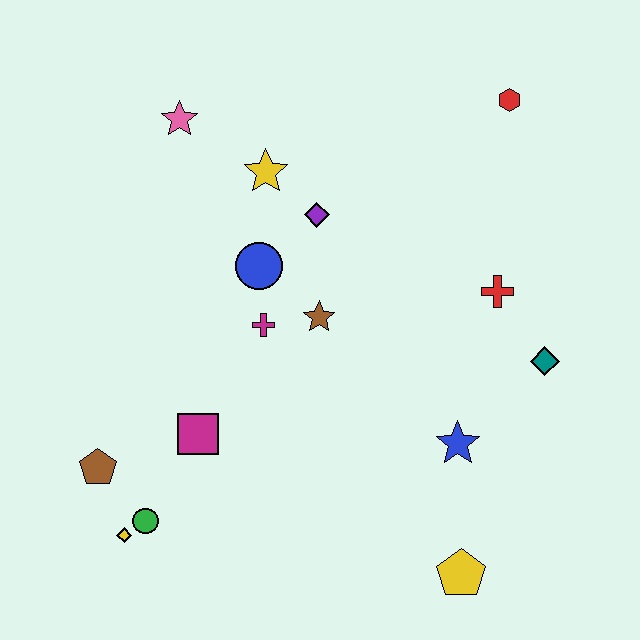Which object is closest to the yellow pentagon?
The blue star is closest to the yellow pentagon.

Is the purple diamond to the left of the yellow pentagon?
Yes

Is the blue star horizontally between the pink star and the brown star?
No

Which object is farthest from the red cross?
The yellow diamond is farthest from the red cross.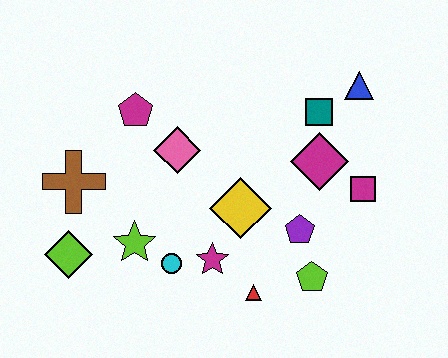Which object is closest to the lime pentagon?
The purple pentagon is closest to the lime pentagon.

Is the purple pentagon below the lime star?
No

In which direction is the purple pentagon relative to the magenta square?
The purple pentagon is to the left of the magenta square.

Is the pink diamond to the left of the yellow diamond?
Yes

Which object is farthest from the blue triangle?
The lime diamond is farthest from the blue triangle.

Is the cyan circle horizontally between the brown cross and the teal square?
Yes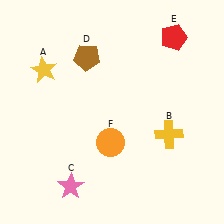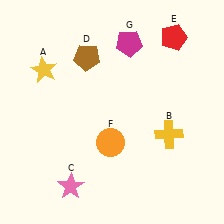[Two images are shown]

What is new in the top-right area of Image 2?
A magenta pentagon (G) was added in the top-right area of Image 2.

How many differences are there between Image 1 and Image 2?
There is 1 difference between the two images.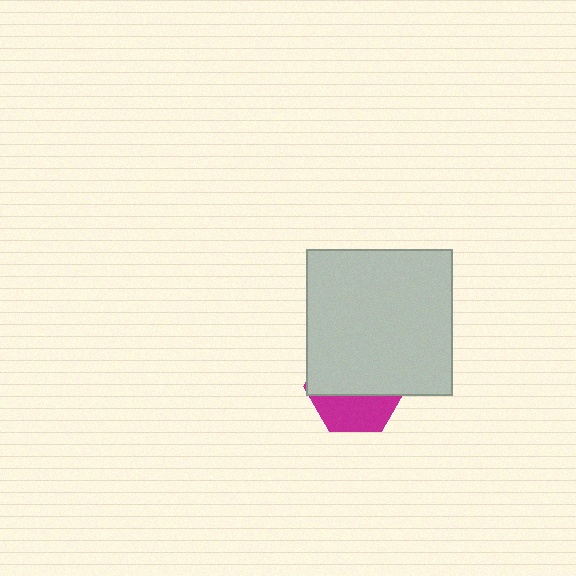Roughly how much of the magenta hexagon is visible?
A small part of it is visible (roughly 37%).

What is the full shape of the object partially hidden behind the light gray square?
The partially hidden object is a magenta hexagon.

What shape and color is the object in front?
The object in front is a light gray square.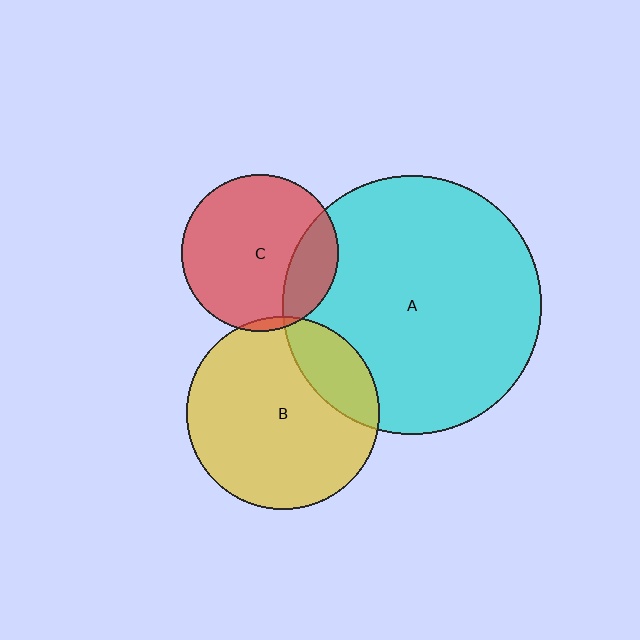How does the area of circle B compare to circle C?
Approximately 1.5 times.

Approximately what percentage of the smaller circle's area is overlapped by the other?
Approximately 20%.